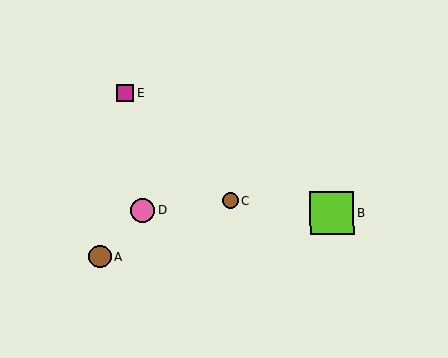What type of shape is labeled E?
Shape E is a magenta square.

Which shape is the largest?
The lime square (labeled B) is the largest.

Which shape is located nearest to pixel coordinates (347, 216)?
The lime square (labeled B) at (332, 213) is nearest to that location.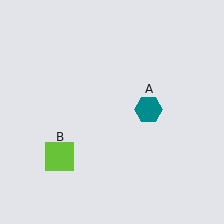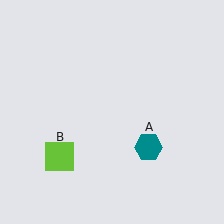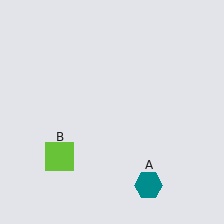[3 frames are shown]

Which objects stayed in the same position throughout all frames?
Lime square (object B) remained stationary.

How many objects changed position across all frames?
1 object changed position: teal hexagon (object A).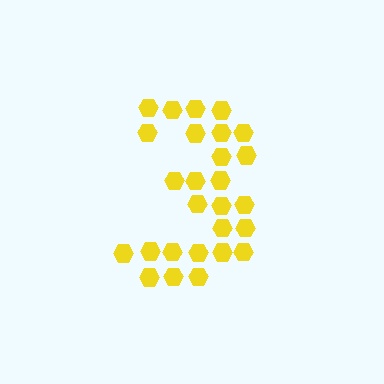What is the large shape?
The large shape is the digit 3.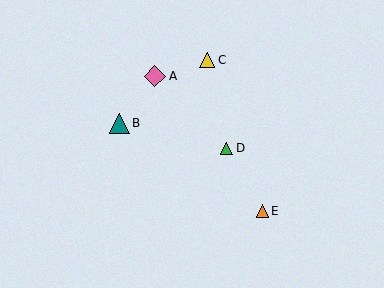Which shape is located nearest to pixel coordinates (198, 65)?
The yellow triangle (labeled C) at (207, 60) is nearest to that location.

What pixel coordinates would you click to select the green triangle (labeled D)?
Click at (227, 148) to select the green triangle D.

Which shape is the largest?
The pink diamond (labeled A) is the largest.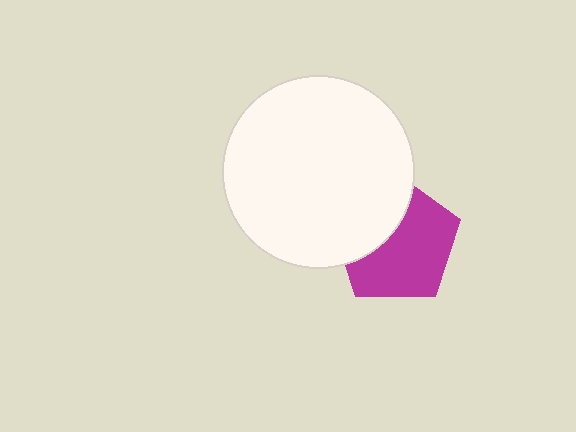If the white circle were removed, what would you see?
You would see the complete magenta pentagon.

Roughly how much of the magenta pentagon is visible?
About half of it is visible (roughly 63%).